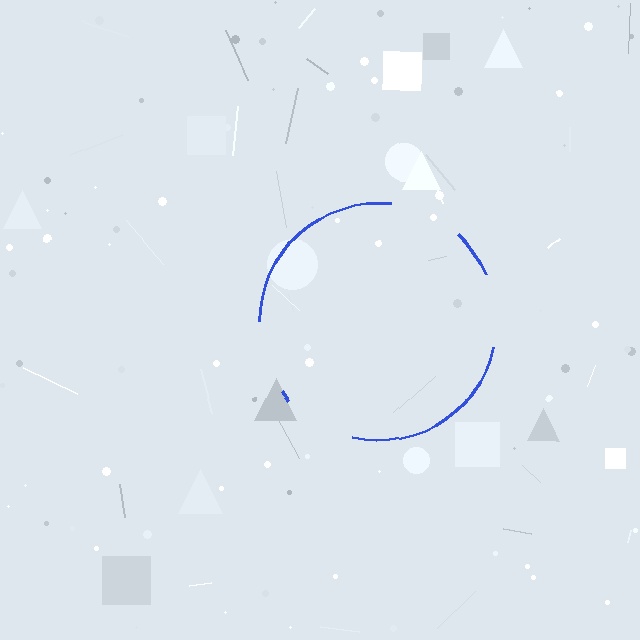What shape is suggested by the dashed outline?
The dashed outline suggests a circle.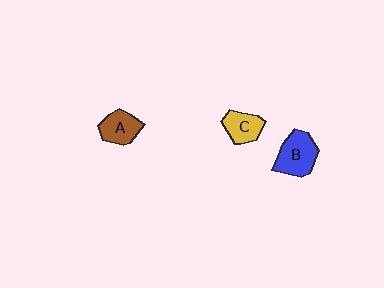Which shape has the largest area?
Shape B (blue).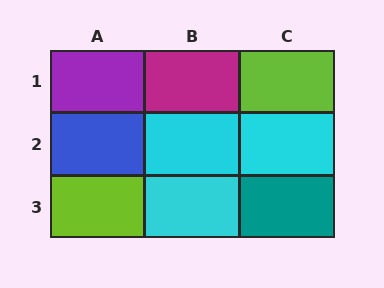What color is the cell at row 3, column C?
Teal.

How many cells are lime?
2 cells are lime.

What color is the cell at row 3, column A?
Lime.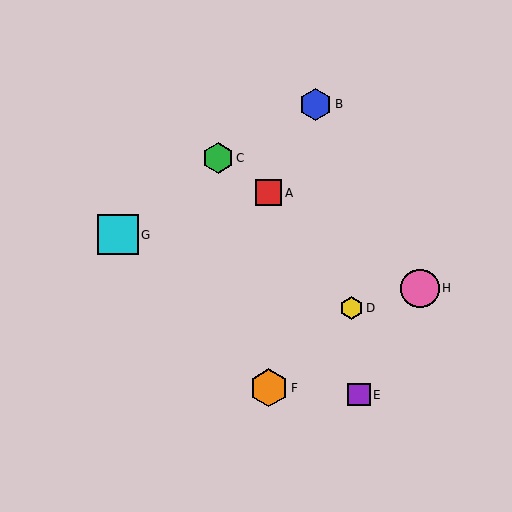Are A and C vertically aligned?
No, A is at x≈269 and C is at x≈218.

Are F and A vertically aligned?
Yes, both are at x≈269.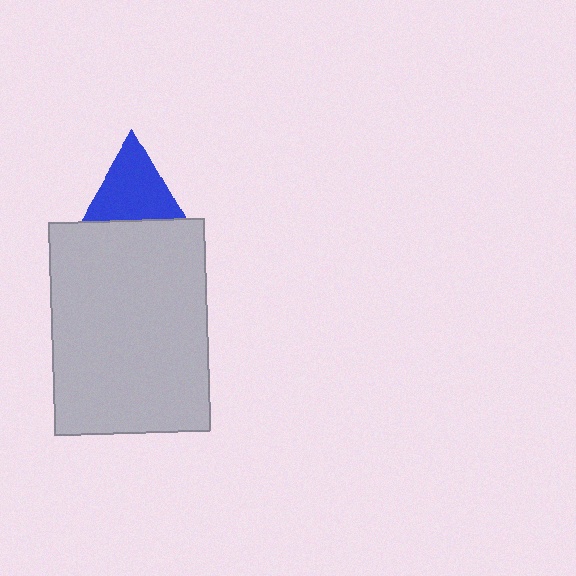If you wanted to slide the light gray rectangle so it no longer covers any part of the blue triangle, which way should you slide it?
Slide it down — that is the most direct way to separate the two shapes.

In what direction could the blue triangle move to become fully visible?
The blue triangle could move up. That would shift it out from behind the light gray rectangle entirely.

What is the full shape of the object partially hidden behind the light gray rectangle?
The partially hidden object is a blue triangle.